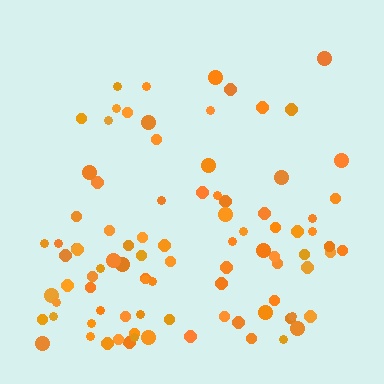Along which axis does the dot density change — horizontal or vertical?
Vertical.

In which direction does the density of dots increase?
From top to bottom, with the bottom side densest.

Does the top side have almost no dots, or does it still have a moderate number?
Still a moderate number, just noticeably fewer than the bottom.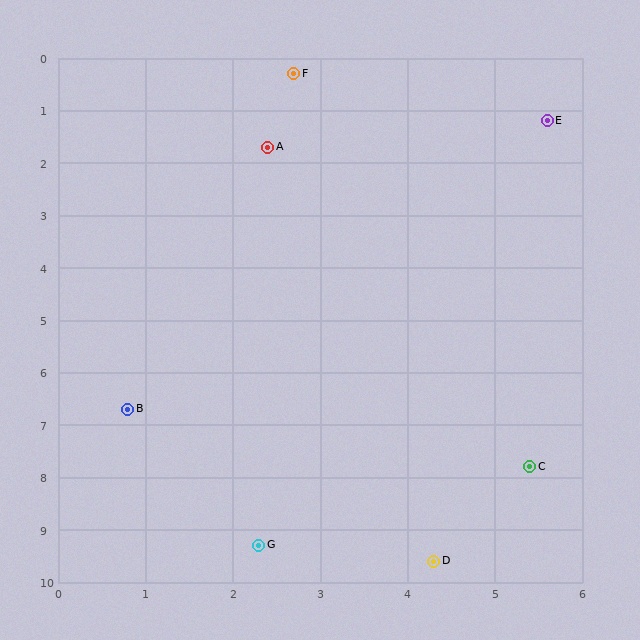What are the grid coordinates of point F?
Point F is at approximately (2.7, 0.3).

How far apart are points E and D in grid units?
Points E and D are about 8.5 grid units apart.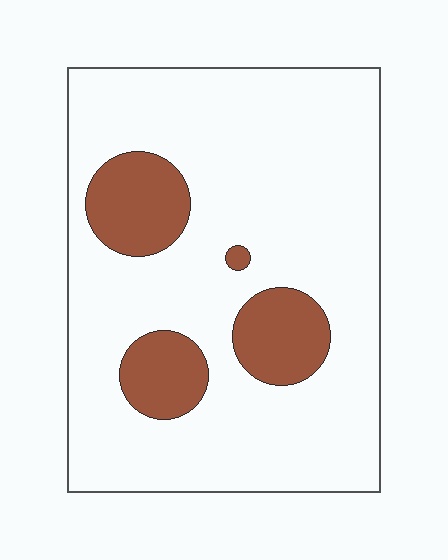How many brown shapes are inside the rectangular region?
4.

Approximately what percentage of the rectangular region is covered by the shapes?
Approximately 15%.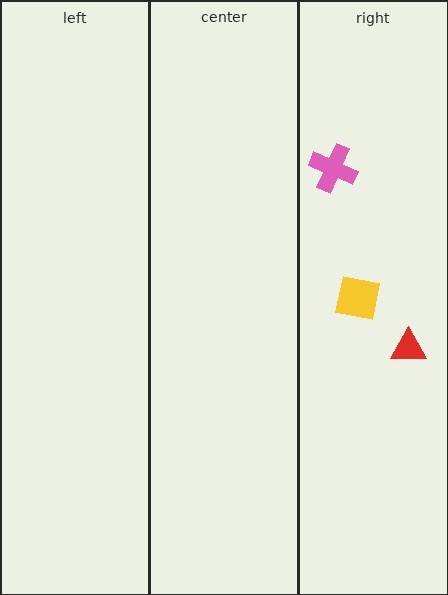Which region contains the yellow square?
The right region.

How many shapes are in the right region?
3.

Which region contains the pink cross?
The right region.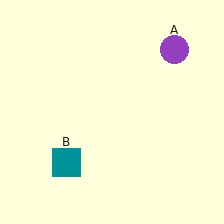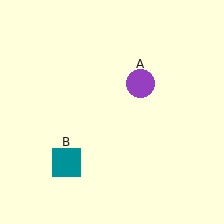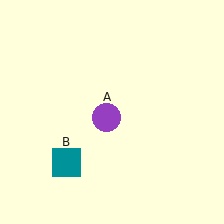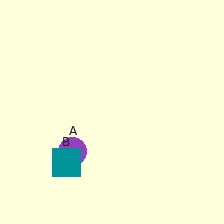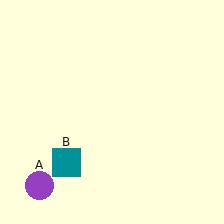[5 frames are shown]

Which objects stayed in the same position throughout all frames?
Teal square (object B) remained stationary.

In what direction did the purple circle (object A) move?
The purple circle (object A) moved down and to the left.